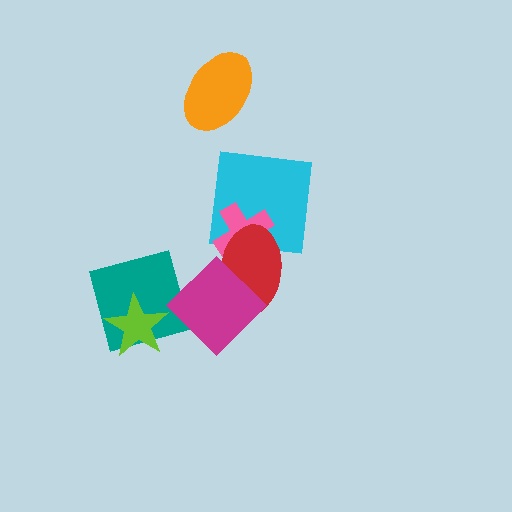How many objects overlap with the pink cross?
2 objects overlap with the pink cross.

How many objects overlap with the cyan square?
2 objects overlap with the cyan square.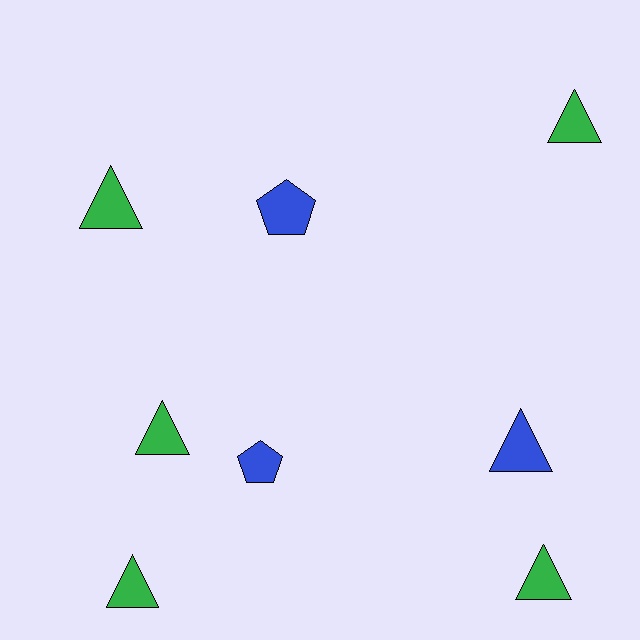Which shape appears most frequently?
Triangle, with 6 objects.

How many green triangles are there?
There are 5 green triangles.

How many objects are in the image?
There are 8 objects.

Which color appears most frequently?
Green, with 5 objects.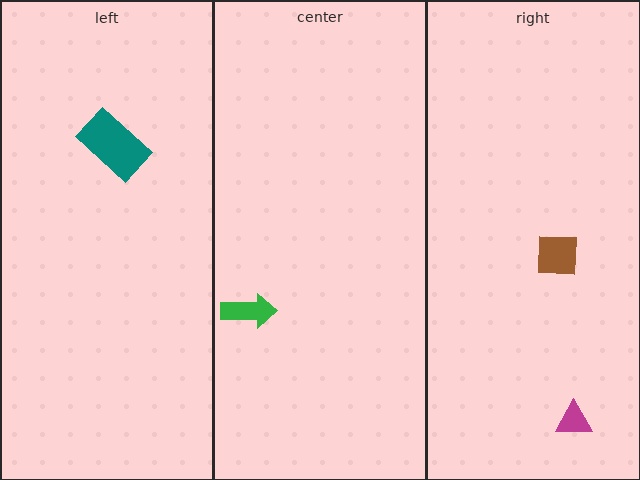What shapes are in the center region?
The green arrow.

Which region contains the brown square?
The right region.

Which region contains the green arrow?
The center region.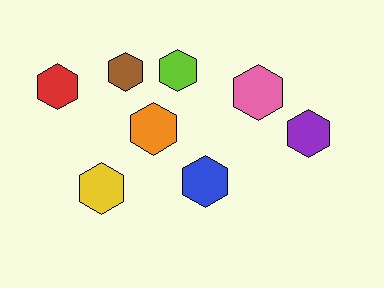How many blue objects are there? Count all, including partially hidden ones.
There is 1 blue object.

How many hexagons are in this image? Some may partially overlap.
There are 8 hexagons.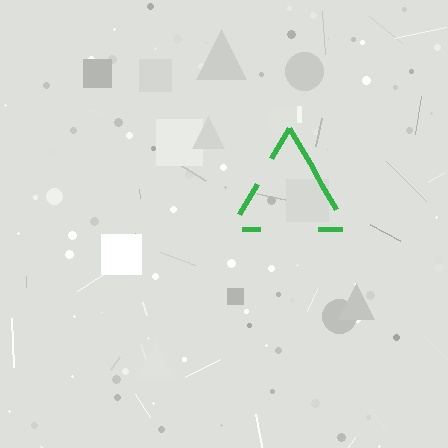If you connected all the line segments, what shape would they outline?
They would outline a triangle.